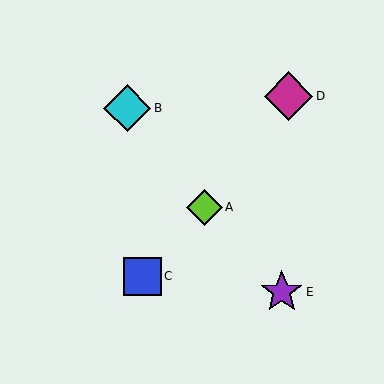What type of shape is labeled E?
Shape E is a purple star.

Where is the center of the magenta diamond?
The center of the magenta diamond is at (288, 96).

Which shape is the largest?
The magenta diamond (labeled D) is the largest.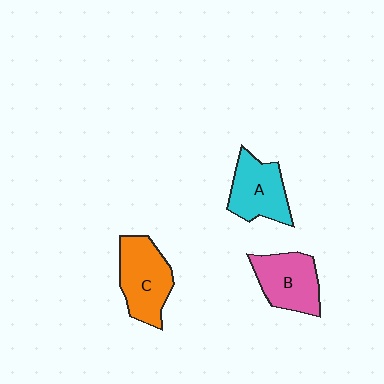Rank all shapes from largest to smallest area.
From largest to smallest: C (orange), B (pink), A (cyan).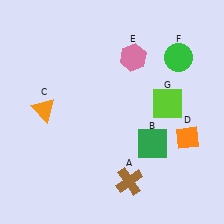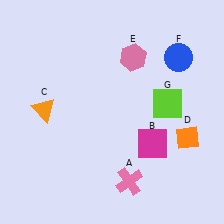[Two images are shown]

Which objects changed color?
A changed from brown to pink. B changed from green to magenta. F changed from green to blue.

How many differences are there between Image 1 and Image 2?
There are 3 differences between the two images.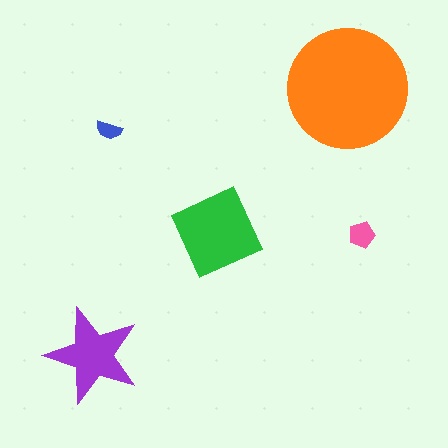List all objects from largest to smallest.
The orange circle, the green square, the purple star, the pink pentagon, the blue semicircle.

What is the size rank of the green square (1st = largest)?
2nd.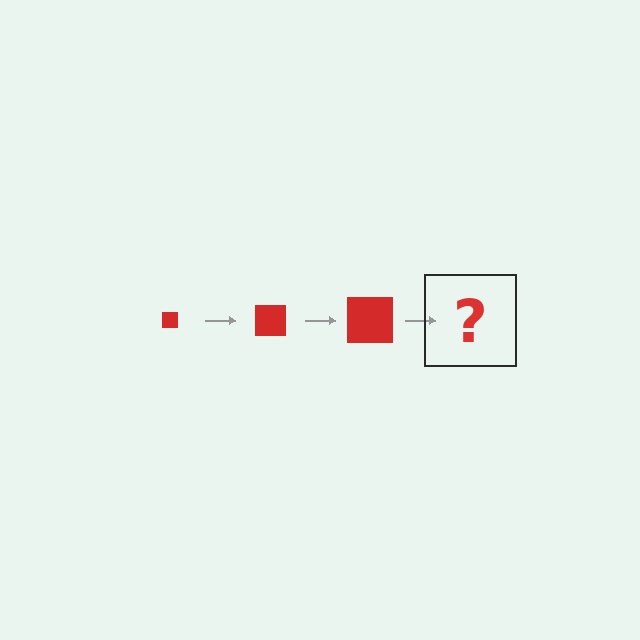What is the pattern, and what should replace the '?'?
The pattern is that the square gets progressively larger each step. The '?' should be a red square, larger than the previous one.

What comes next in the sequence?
The next element should be a red square, larger than the previous one.